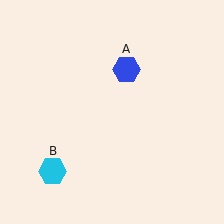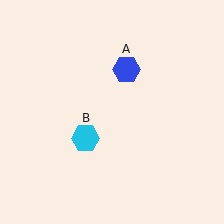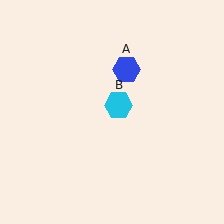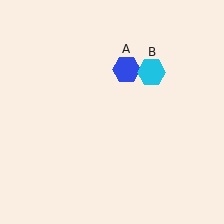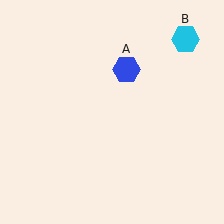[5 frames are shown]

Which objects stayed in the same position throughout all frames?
Blue hexagon (object A) remained stationary.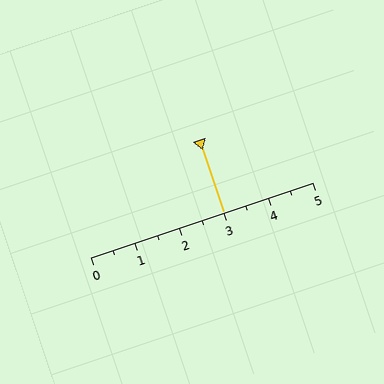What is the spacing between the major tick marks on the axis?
The major ticks are spaced 1 apart.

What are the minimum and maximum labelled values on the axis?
The axis runs from 0 to 5.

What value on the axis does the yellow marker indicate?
The marker indicates approximately 3.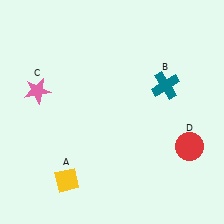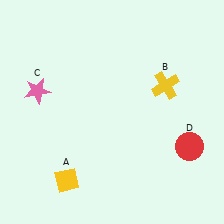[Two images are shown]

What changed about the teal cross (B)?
In Image 1, B is teal. In Image 2, it changed to yellow.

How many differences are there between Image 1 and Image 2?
There is 1 difference between the two images.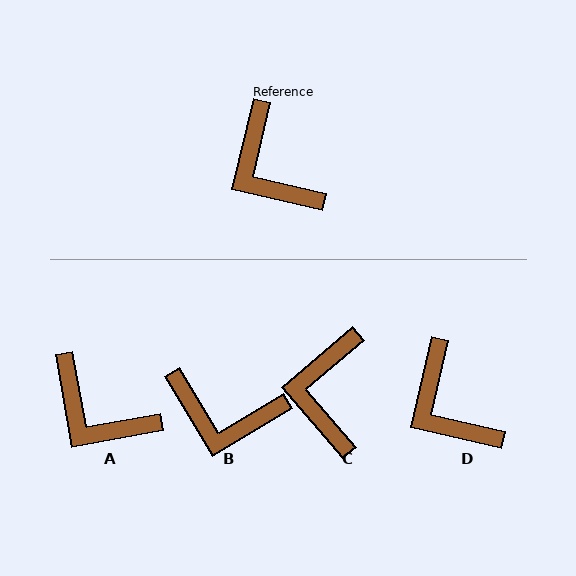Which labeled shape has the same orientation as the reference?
D.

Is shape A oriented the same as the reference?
No, it is off by about 23 degrees.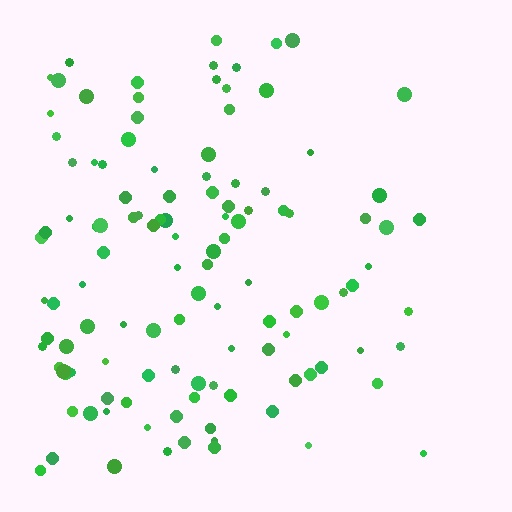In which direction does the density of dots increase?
From right to left, with the left side densest.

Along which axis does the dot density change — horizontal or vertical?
Horizontal.